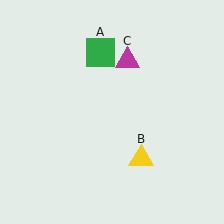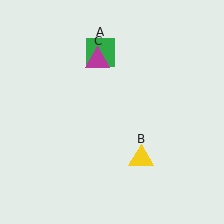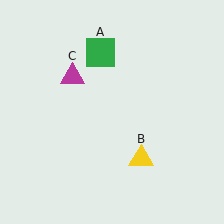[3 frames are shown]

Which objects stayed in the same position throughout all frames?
Green square (object A) and yellow triangle (object B) remained stationary.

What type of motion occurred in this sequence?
The magenta triangle (object C) rotated counterclockwise around the center of the scene.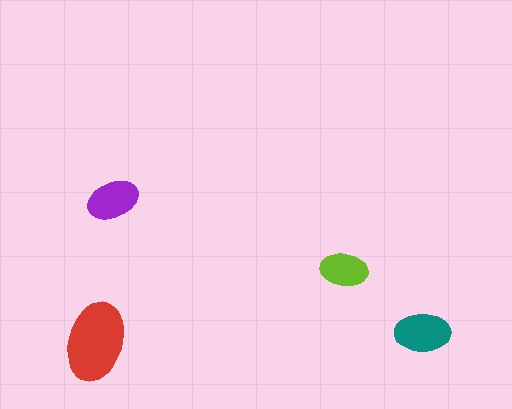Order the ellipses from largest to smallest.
the red one, the teal one, the purple one, the lime one.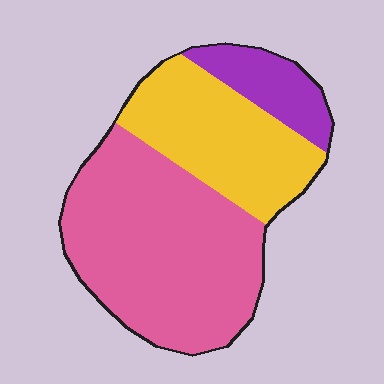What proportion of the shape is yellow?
Yellow covers 32% of the shape.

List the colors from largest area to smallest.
From largest to smallest: pink, yellow, purple.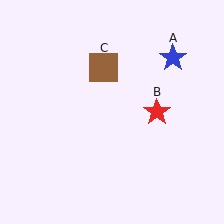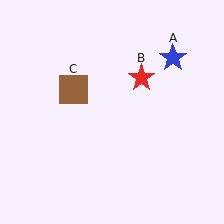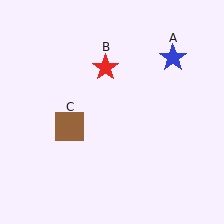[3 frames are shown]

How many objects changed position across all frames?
2 objects changed position: red star (object B), brown square (object C).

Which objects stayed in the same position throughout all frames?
Blue star (object A) remained stationary.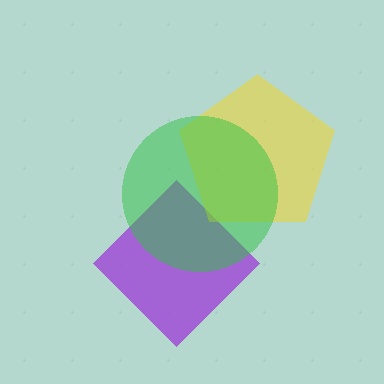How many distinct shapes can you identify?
There are 3 distinct shapes: a purple diamond, a yellow pentagon, a green circle.